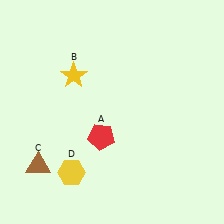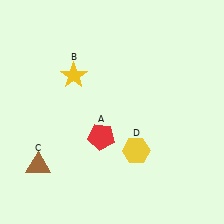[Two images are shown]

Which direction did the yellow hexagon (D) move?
The yellow hexagon (D) moved right.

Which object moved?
The yellow hexagon (D) moved right.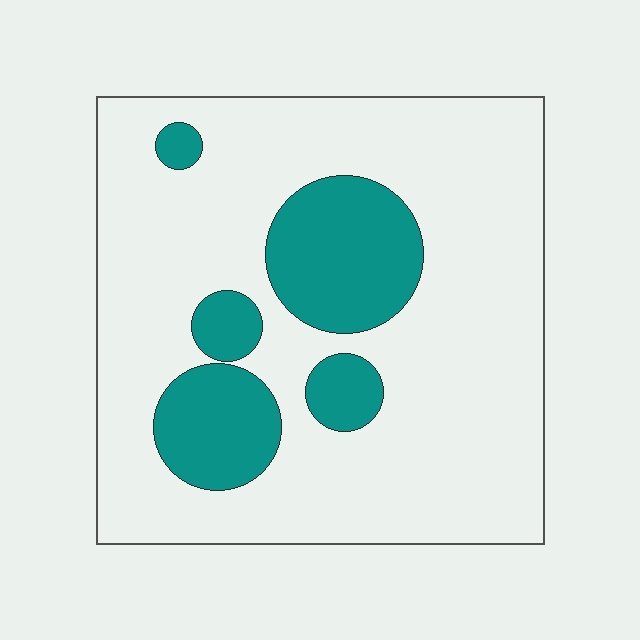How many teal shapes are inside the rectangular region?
5.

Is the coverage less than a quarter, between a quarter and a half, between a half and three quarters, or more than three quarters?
Less than a quarter.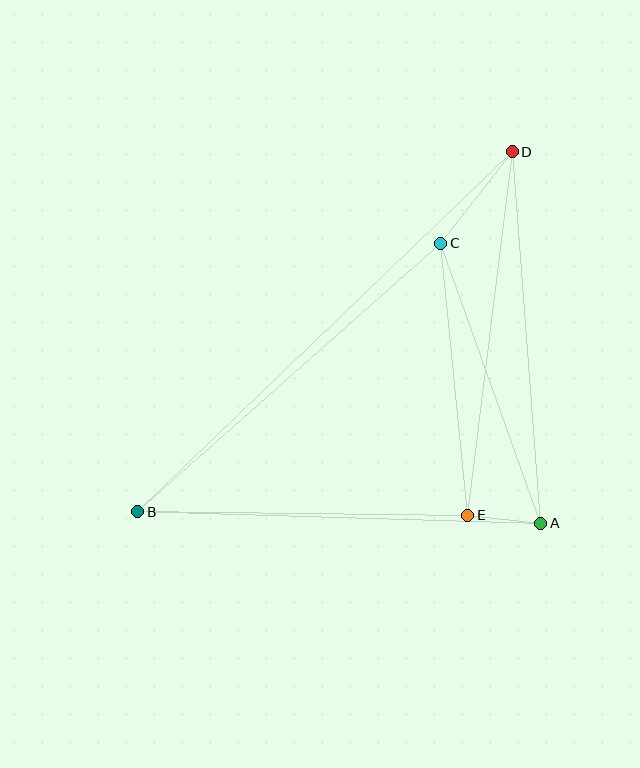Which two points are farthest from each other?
Points B and D are farthest from each other.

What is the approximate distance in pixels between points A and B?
The distance between A and B is approximately 404 pixels.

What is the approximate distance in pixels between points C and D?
The distance between C and D is approximately 116 pixels.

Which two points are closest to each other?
Points A and E are closest to each other.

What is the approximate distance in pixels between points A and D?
The distance between A and D is approximately 373 pixels.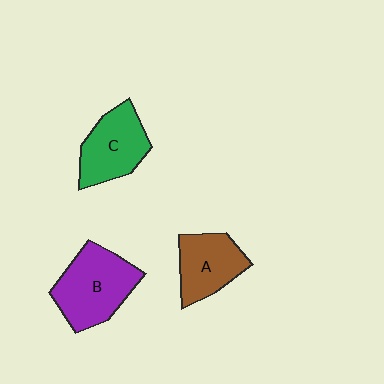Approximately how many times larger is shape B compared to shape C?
Approximately 1.2 times.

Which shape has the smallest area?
Shape A (brown).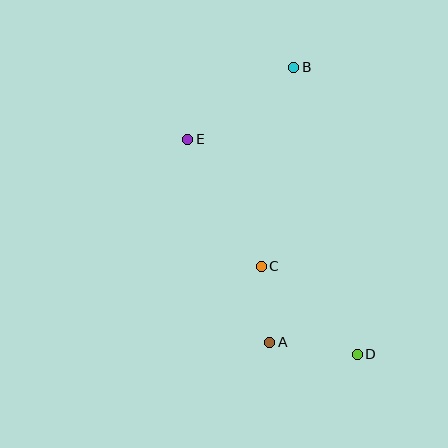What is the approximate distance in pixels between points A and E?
The distance between A and E is approximately 219 pixels.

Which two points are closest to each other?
Points A and C are closest to each other.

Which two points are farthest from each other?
Points B and D are farthest from each other.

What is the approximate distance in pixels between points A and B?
The distance between A and B is approximately 276 pixels.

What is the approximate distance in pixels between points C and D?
The distance between C and D is approximately 130 pixels.